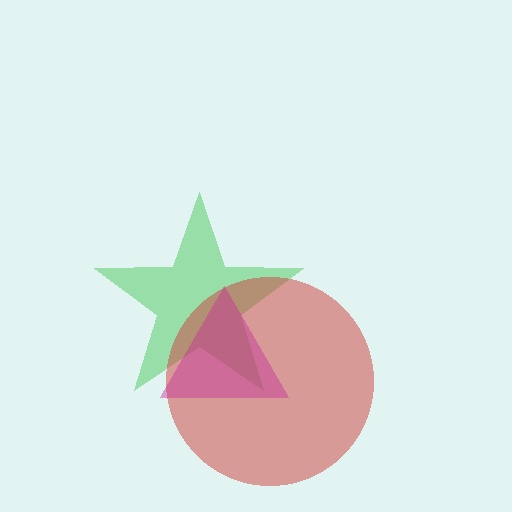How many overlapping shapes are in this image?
There are 3 overlapping shapes in the image.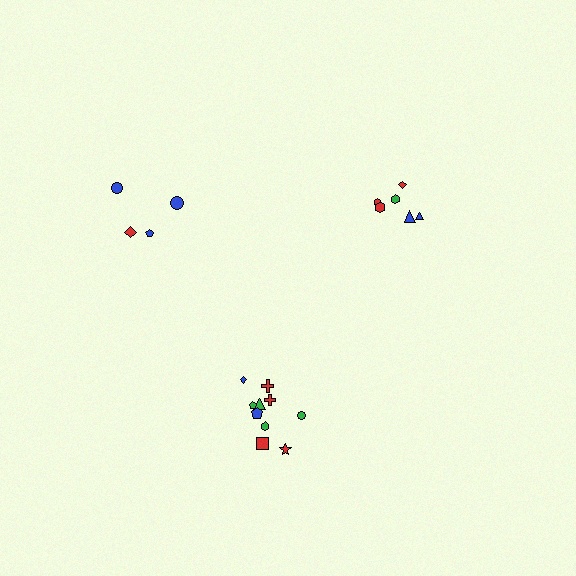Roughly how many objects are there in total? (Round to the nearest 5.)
Roughly 20 objects in total.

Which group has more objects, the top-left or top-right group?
The top-right group.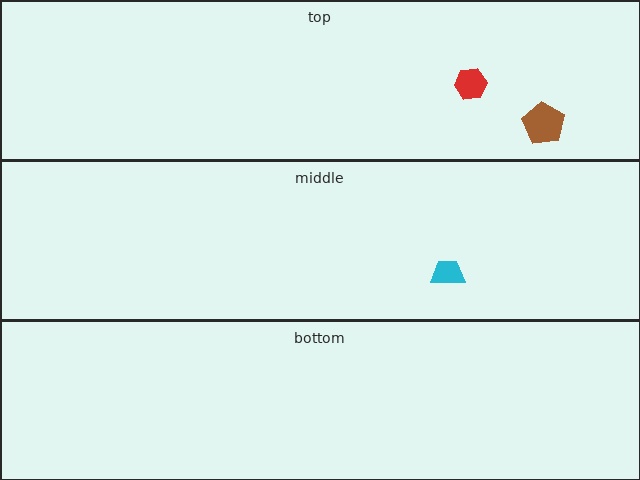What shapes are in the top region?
The red hexagon, the brown pentagon.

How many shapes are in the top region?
2.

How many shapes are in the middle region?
1.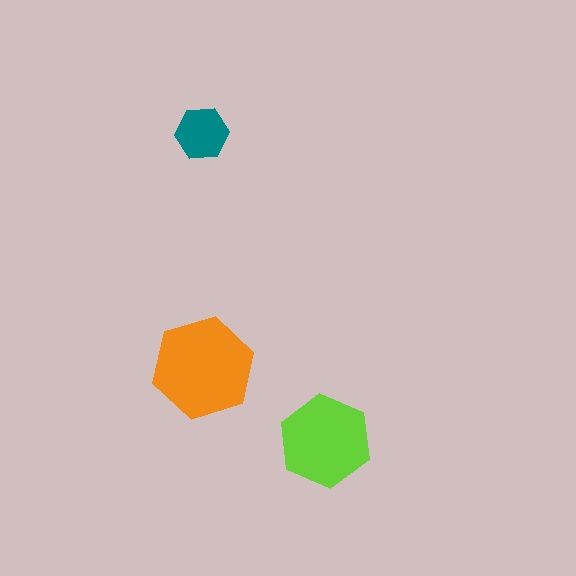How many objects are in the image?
There are 3 objects in the image.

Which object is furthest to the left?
The teal hexagon is leftmost.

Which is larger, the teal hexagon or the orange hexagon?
The orange one.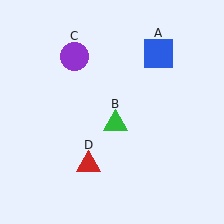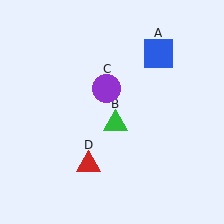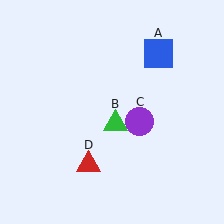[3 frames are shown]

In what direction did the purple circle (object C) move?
The purple circle (object C) moved down and to the right.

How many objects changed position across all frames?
1 object changed position: purple circle (object C).